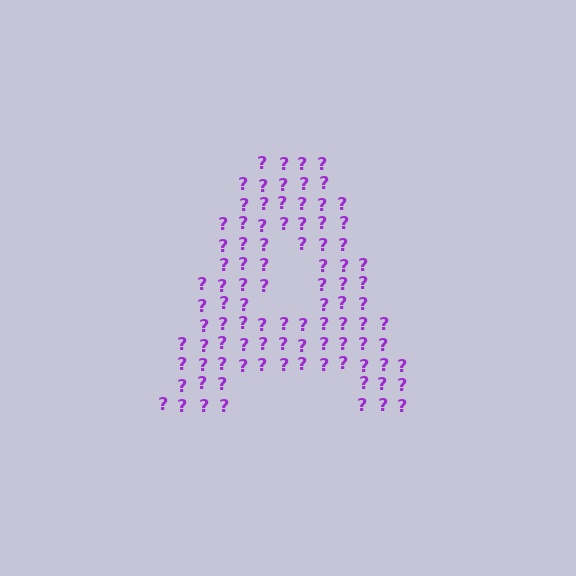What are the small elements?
The small elements are question marks.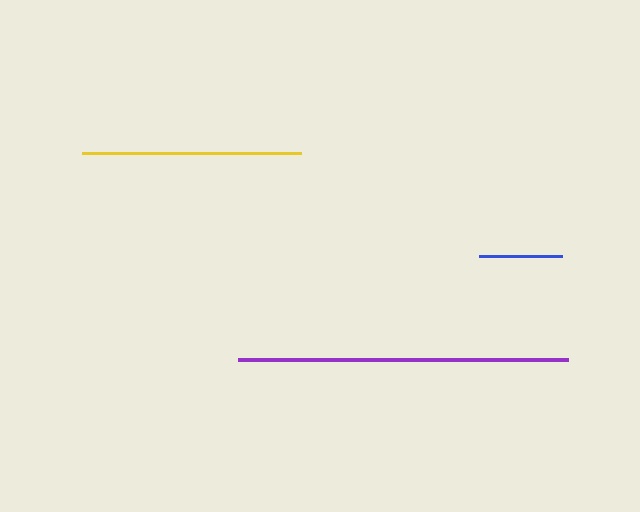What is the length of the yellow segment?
The yellow segment is approximately 219 pixels long.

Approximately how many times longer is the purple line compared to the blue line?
The purple line is approximately 4.0 times the length of the blue line.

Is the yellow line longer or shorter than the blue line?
The yellow line is longer than the blue line.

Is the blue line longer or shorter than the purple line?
The purple line is longer than the blue line.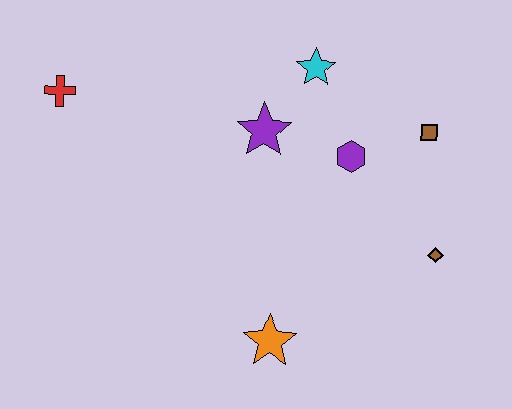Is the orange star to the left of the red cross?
No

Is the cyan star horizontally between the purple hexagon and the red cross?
Yes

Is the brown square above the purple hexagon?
Yes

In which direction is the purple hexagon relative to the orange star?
The purple hexagon is above the orange star.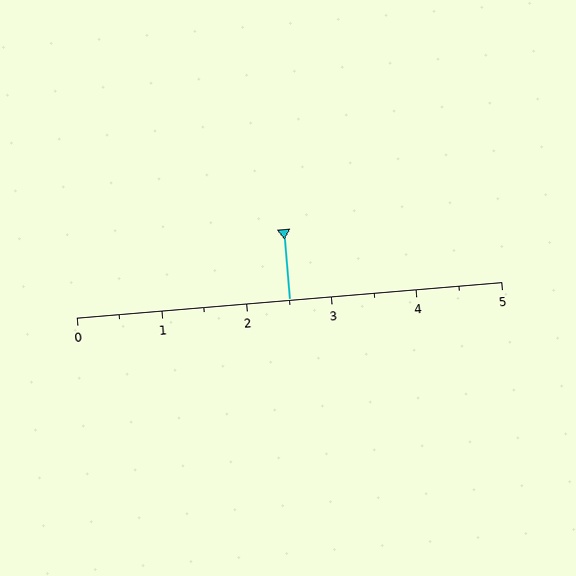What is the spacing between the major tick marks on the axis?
The major ticks are spaced 1 apart.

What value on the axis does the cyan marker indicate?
The marker indicates approximately 2.5.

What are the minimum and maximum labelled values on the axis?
The axis runs from 0 to 5.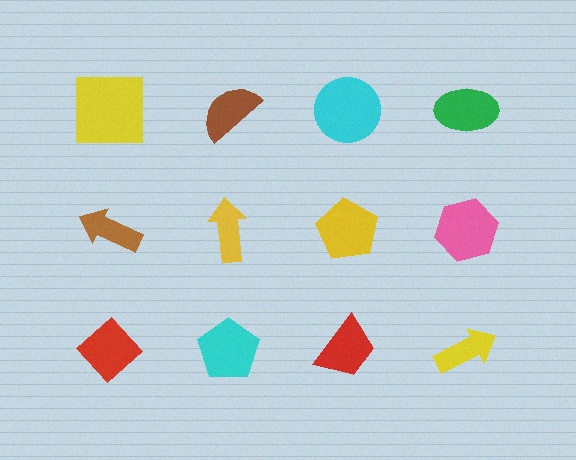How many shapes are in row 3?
4 shapes.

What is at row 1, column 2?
A brown semicircle.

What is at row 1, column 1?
A yellow square.